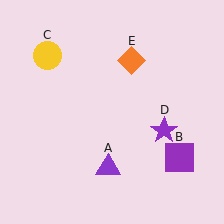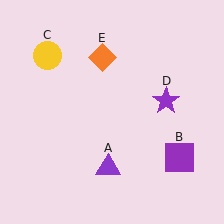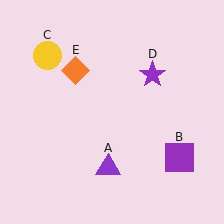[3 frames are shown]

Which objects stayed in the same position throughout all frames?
Purple triangle (object A) and purple square (object B) and yellow circle (object C) remained stationary.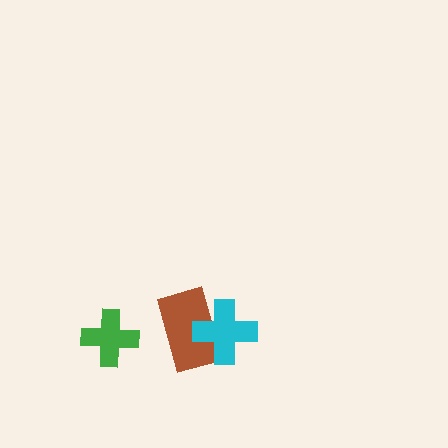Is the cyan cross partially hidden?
No, no other shape covers it.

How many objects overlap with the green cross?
0 objects overlap with the green cross.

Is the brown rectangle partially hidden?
Yes, it is partially covered by another shape.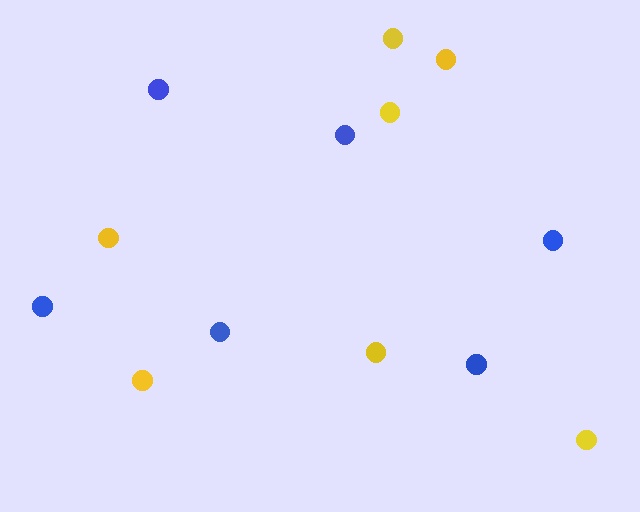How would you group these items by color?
There are 2 groups: one group of blue circles (6) and one group of yellow circles (7).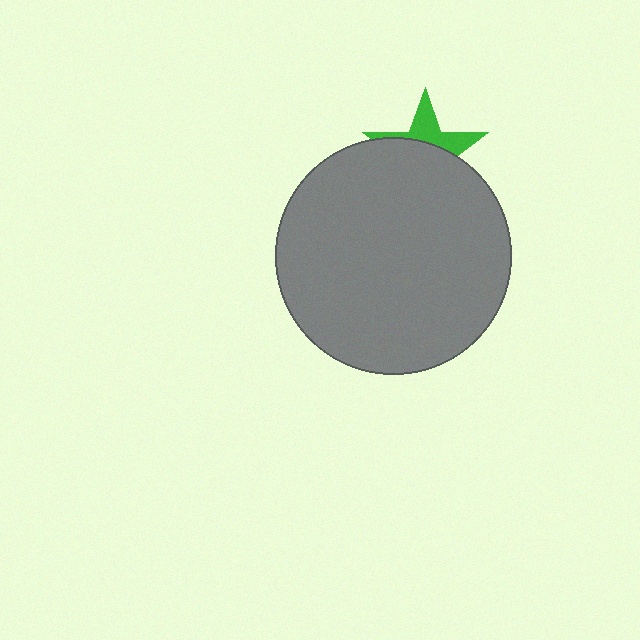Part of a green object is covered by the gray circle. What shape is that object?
It is a star.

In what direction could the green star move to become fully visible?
The green star could move up. That would shift it out from behind the gray circle entirely.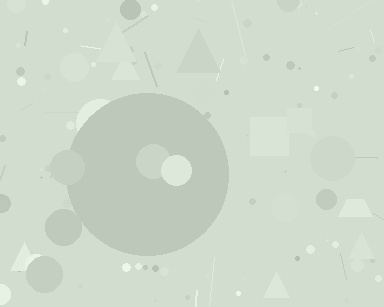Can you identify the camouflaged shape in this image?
The camouflaged shape is a circle.